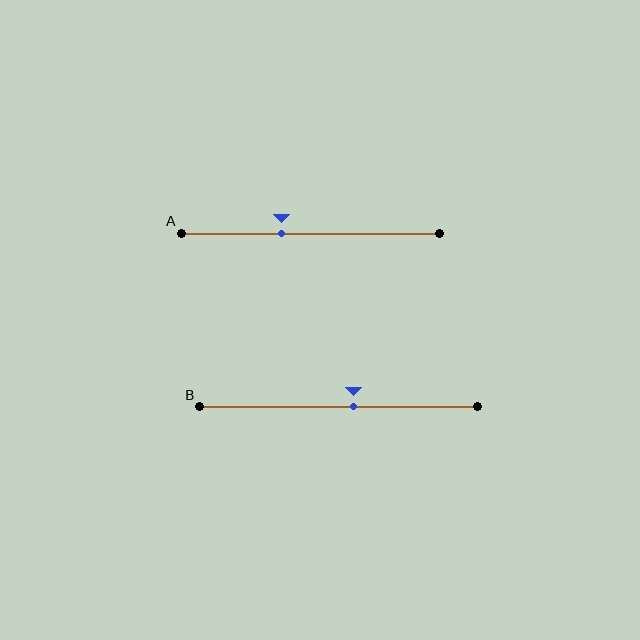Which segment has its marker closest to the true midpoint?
Segment B has its marker closest to the true midpoint.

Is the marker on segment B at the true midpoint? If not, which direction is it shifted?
No, the marker on segment B is shifted to the right by about 5% of the segment length.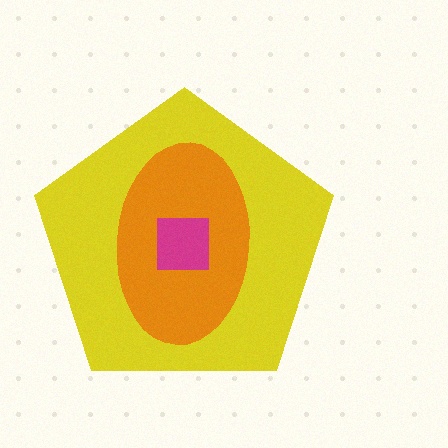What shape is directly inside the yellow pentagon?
The orange ellipse.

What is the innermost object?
The magenta square.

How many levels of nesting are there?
3.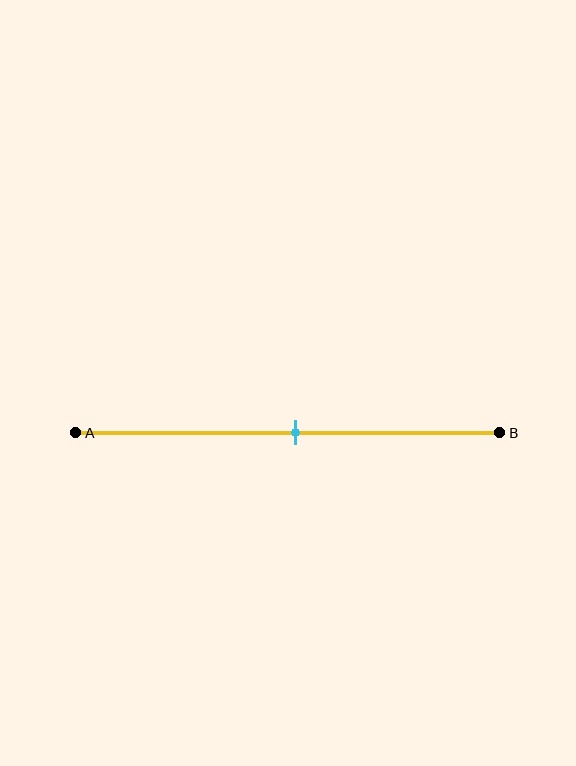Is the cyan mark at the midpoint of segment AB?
Yes, the mark is approximately at the midpoint.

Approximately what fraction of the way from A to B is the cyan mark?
The cyan mark is approximately 50% of the way from A to B.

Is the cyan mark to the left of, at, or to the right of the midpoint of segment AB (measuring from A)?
The cyan mark is approximately at the midpoint of segment AB.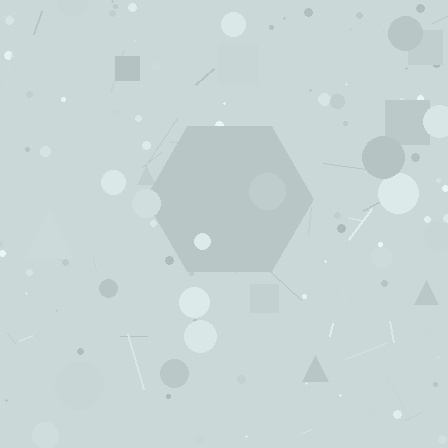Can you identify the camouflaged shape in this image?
The camouflaged shape is a hexagon.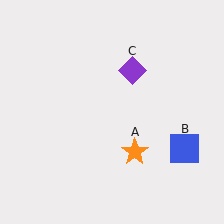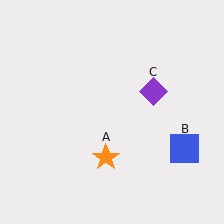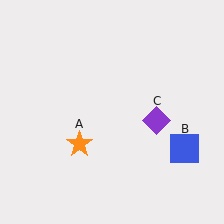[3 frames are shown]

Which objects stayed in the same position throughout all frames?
Blue square (object B) remained stationary.